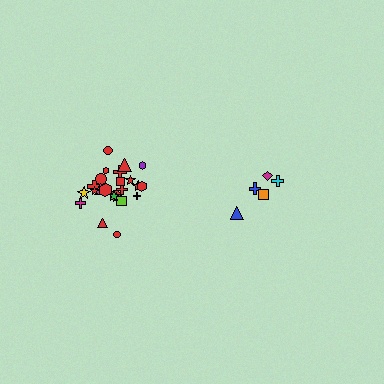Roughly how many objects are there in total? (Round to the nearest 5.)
Roughly 30 objects in total.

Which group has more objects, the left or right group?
The left group.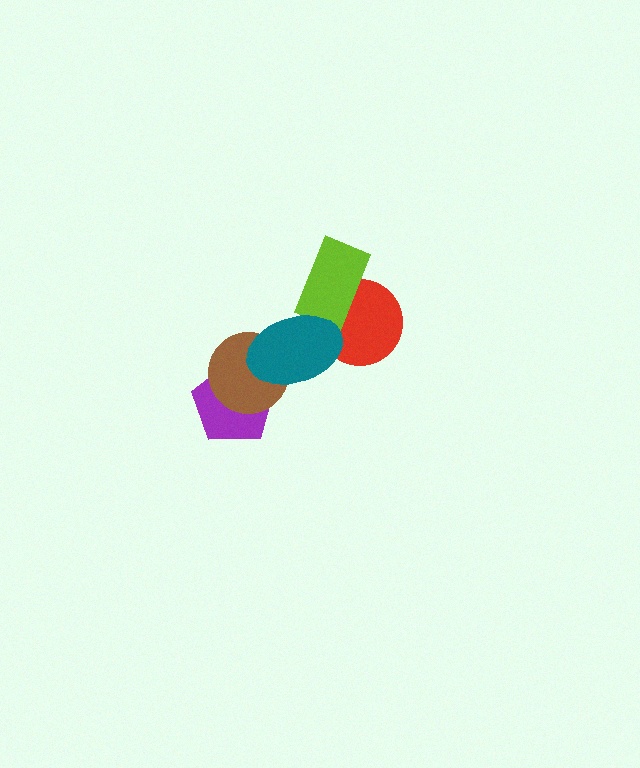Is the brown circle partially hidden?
Yes, it is partially covered by another shape.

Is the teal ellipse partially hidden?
No, no other shape covers it.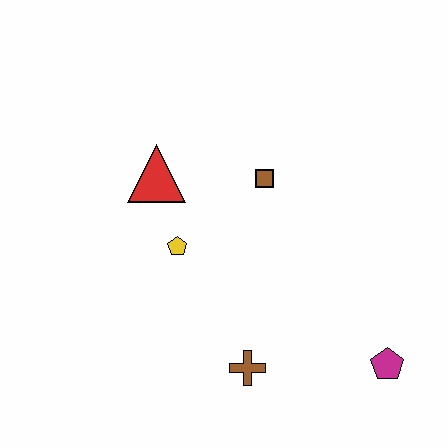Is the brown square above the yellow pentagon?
Yes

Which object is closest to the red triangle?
The yellow pentagon is closest to the red triangle.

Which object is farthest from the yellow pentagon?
The magenta pentagon is farthest from the yellow pentagon.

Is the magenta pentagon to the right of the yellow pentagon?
Yes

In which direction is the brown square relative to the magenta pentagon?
The brown square is above the magenta pentagon.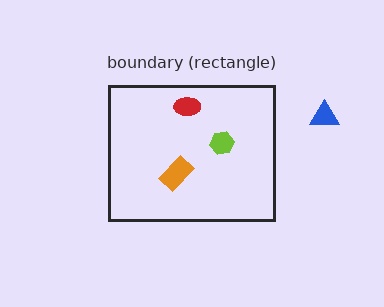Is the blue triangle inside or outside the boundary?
Outside.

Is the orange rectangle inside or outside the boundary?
Inside.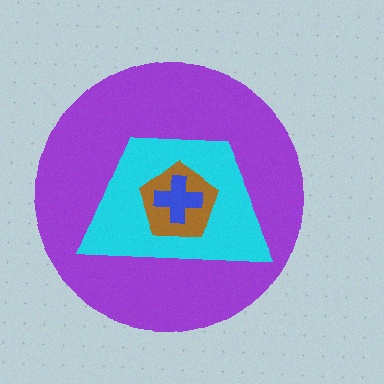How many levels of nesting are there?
4.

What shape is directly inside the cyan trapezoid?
The brown pentagon.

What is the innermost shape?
The blue cross.